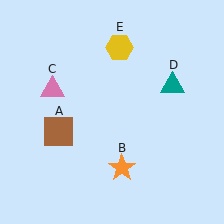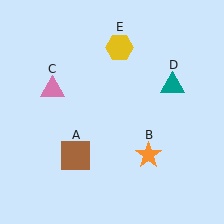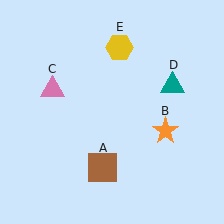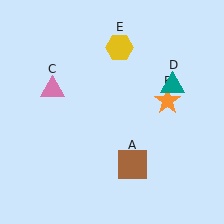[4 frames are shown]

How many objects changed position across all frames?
2 objects changed position: brown square (object A), orange star (object B).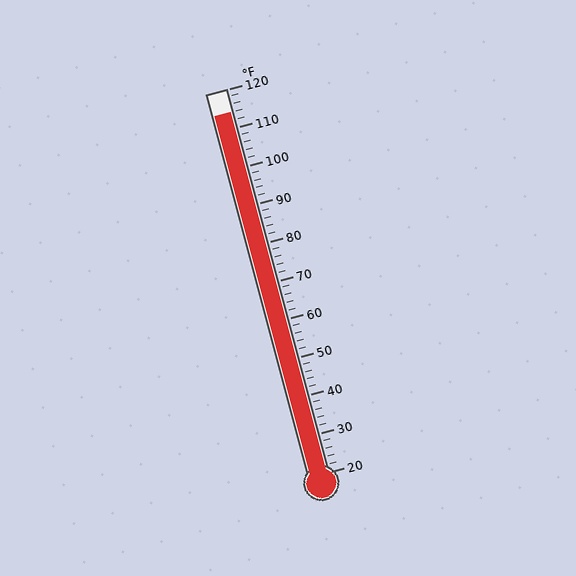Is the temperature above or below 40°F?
The temperature is above 40°F.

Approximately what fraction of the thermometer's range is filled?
The thermometer is filled to approximately 95% of its range.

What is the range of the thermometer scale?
The thermometer scale ranges from 20°F to 120°F.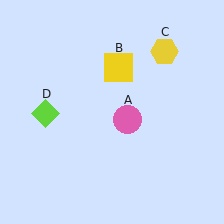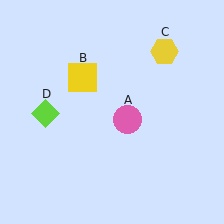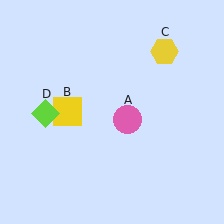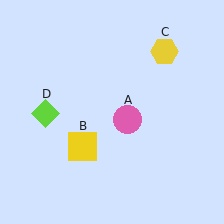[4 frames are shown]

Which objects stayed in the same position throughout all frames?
Pink circle (object A) and yellow hexagon (object C) and lime diamond (object D) remained stationary.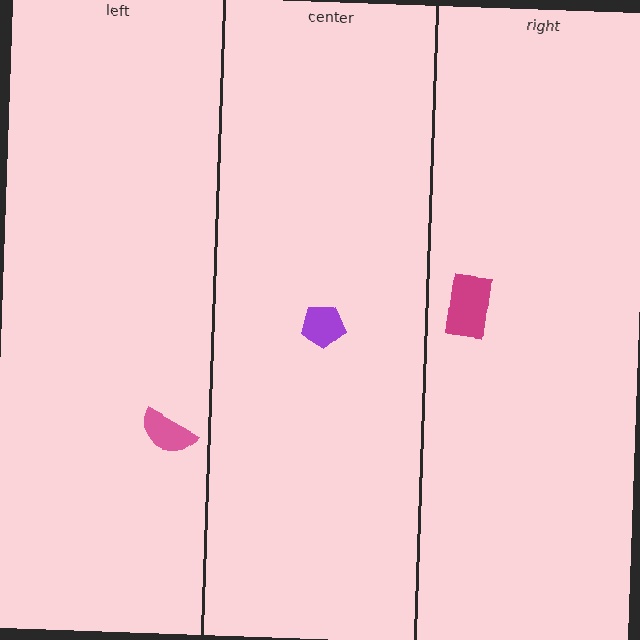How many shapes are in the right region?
1.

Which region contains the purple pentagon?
The center region.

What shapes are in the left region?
The pink semicircle.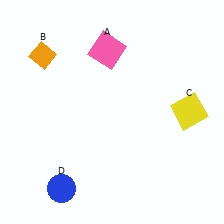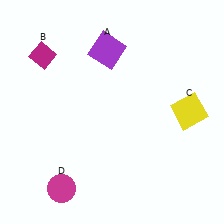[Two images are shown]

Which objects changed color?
A changed from pink to purple. B changed from orange to magenta. D changed from blue to magenta.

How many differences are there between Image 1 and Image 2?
There are 3 differences between the two images.